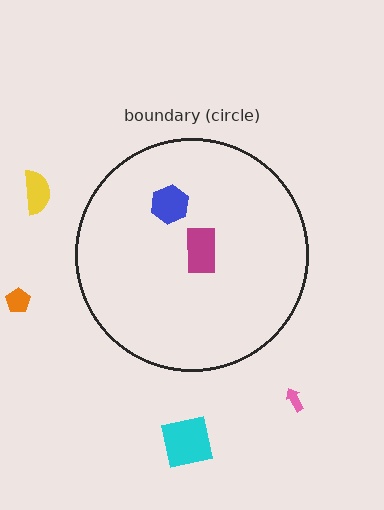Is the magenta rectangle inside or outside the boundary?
Inside.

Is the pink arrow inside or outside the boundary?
Outside.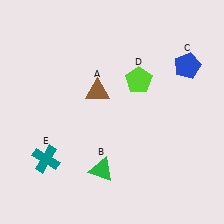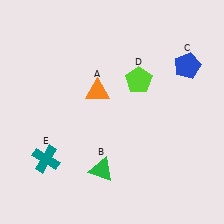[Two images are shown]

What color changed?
The triangle (A) changed from brown in Image 1 to orange in Image 2.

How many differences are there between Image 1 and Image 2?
There is 1 difference between the two images.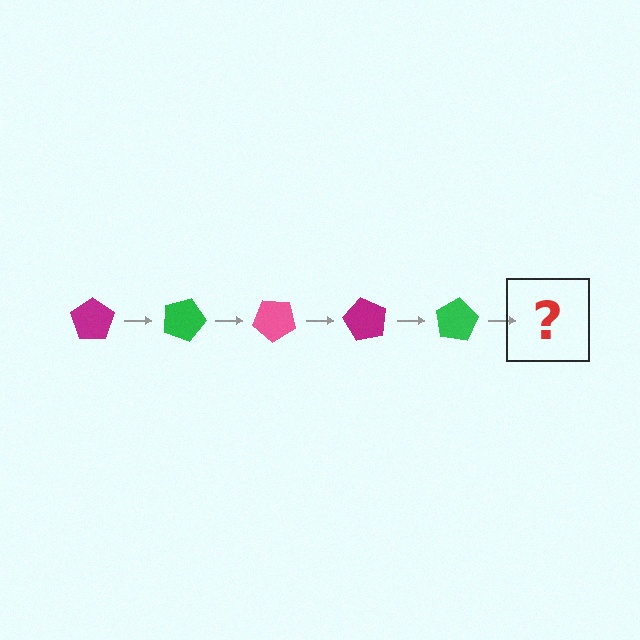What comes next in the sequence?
The next element should be a pink pentagon, rotated 100 degrees from the start.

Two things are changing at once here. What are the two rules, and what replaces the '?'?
The two rules are that it rotates 20 degrees each step and the color cycles through magenta, green, and pink. The '?' should be a pink pentagon, rotated 100 degrees from the start.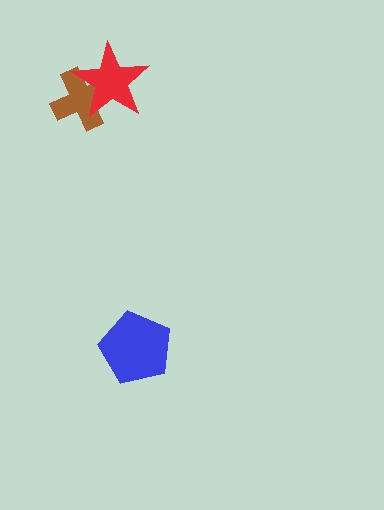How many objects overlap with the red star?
1 object overlaps with the red star.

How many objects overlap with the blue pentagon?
0 objects overlap with the blue pentagon.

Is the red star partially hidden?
No, no other shape covers it.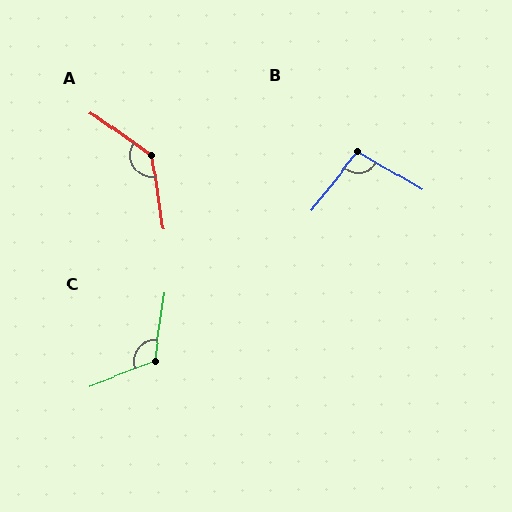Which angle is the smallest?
B, at approximately 98 degrees.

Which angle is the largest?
A, at approximately 134 degrees.